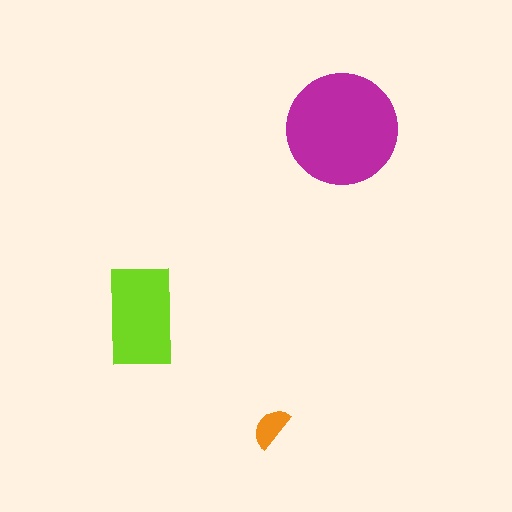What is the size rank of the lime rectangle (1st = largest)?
2nd.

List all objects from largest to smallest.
The magenta circle, the lime rectangle, the orange semicircle.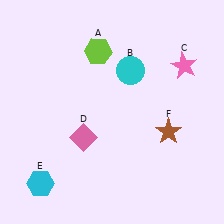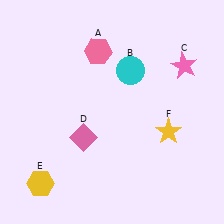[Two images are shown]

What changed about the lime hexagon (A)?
In Image 1, A is lime. In Image 2, it changed to pink.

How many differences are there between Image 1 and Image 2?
There are 3 differences between the two images.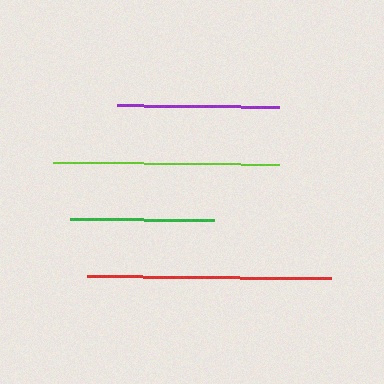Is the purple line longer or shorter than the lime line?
The lime line is longer than the purple line.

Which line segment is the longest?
The red line is the longest at approximately 243 pixels.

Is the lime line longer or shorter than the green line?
The lime line is longer than the green line.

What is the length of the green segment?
The green segment is approximately 144 pixels long.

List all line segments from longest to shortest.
From longest to shortest: red, lime, purple, green.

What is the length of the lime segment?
The lime segment is approximately 225 pixels long.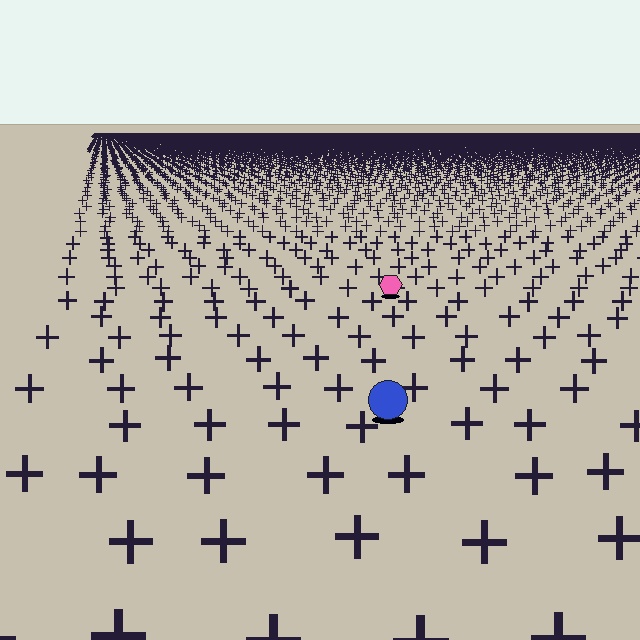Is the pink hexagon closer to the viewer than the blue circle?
No. The blue circle is closer — you can tell from the texture gradient: the ground texture is coarser near it.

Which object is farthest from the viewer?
The pink hexagon is farthest from the viewer. It appears smaller and the ground texture around it is denser.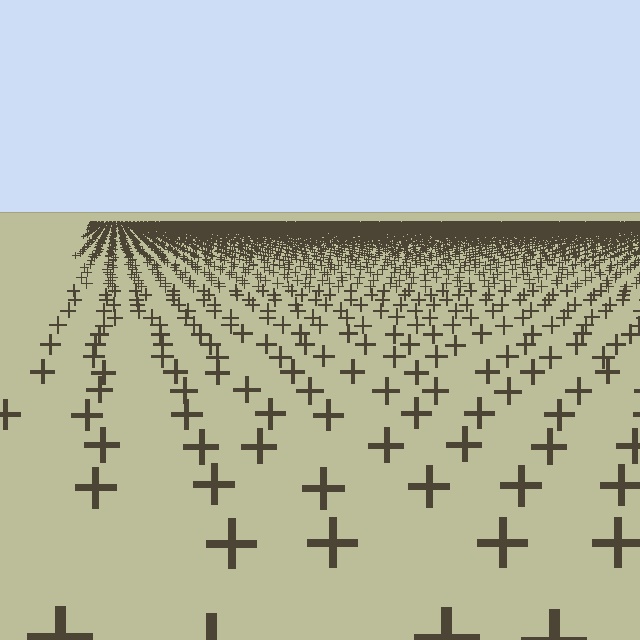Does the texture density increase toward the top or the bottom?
Density increases toward the top.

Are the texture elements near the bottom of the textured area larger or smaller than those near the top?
Larger. Near the bottom, elements are closer to the viewer and appear at a bigger on-screen size.